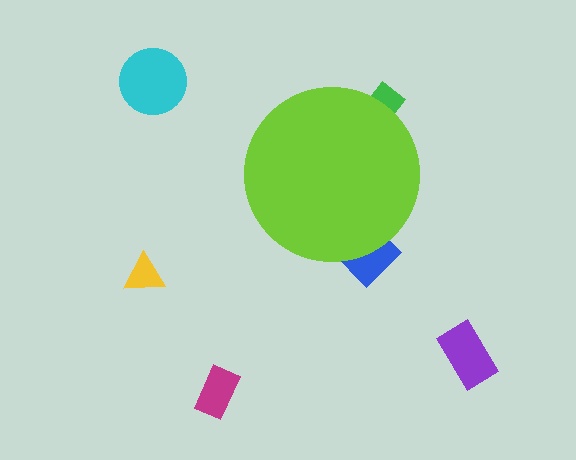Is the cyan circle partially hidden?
No, the cyan circle is fully visible.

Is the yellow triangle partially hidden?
No, the yellow triangle is fully visible.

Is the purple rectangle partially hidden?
No, the purple rectangle is fully visible.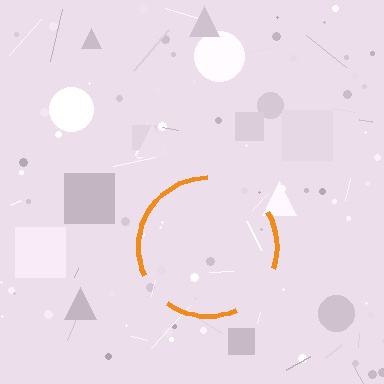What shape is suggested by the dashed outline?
The dashed outline suggests a circle.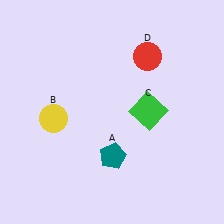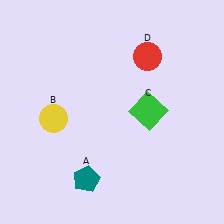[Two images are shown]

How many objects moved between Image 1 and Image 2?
1 object moved between the two images.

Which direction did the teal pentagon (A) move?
The teal pentagon (A) moved left.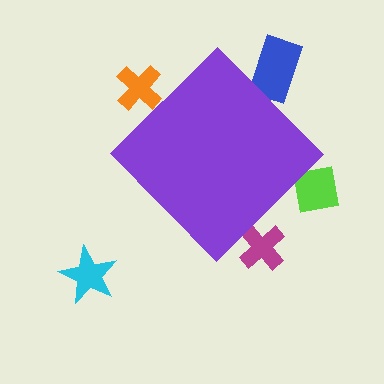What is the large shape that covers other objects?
A purple diamond.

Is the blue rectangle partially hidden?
Yes, the blue rectangle is partially hidden behind the purple diamond.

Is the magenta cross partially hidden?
Yes, the magenta cross is partially hidden behind the purple diamond.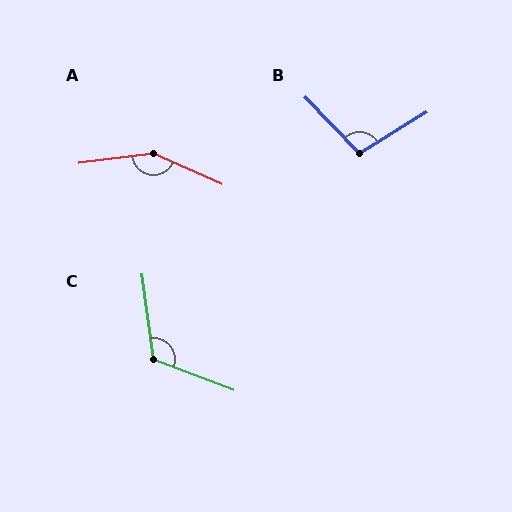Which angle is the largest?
A, at approximately 149 degrees.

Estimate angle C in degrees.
Approximately 119 degrees.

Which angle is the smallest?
B, at approximately 102 degrees.